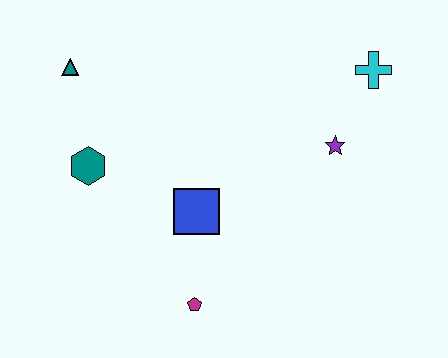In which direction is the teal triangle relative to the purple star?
The teal triangle is to the left of the purple star.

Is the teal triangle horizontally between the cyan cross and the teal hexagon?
No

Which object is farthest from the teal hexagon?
The cyan cross is farthest from the teal hexagon.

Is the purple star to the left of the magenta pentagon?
No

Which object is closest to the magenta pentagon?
The blue square is closest to the magenta pentagon.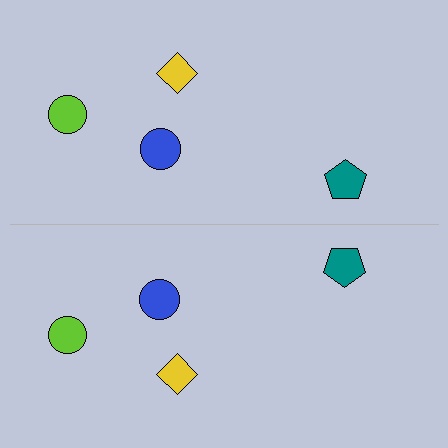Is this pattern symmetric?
Yes, this pattern has bilateral (reflection) symmetry.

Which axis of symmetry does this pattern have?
The pattern has a horizontal axis of symmetry running through the center of the image.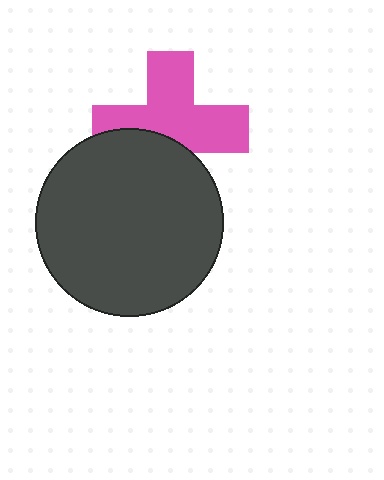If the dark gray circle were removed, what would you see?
You would see the complete pink cross.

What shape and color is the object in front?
The object in front is a dark gray circle.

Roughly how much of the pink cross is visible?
About half of it is visible (roughly 64%).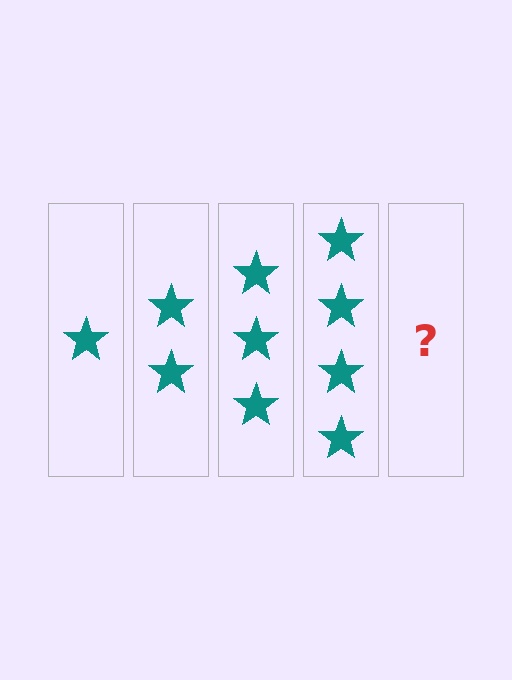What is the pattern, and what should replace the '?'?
The pattern is that each step adds one more star. The '?' should be 5 stars.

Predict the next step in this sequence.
The next step is 5 stars.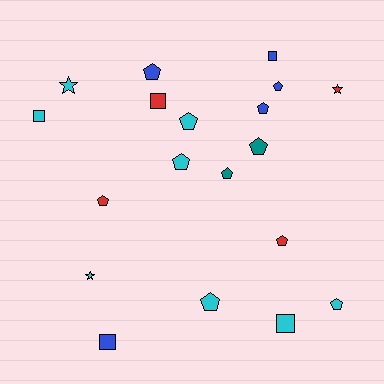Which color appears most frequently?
Cyan, with 8 objects.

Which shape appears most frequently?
Pentagon, with 11 objects.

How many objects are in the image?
There are 19 objects.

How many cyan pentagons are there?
There are 4 cyan pentagons.